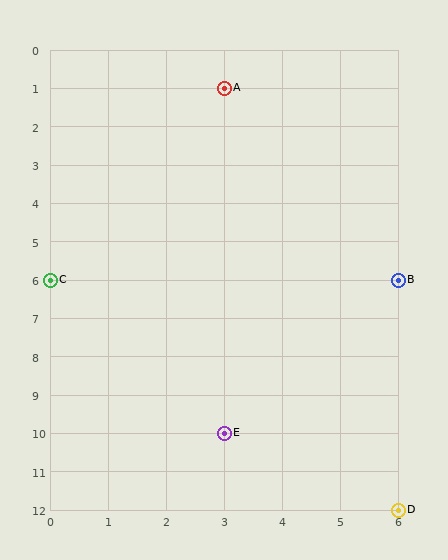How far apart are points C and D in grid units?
Points C and D are 6 columns and 6 rows apart (about 8.5 grid units diagonally).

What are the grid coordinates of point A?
Point A is at grid coordinates (3, 1).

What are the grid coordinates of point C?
Point C is at grid coordinates (0, 6).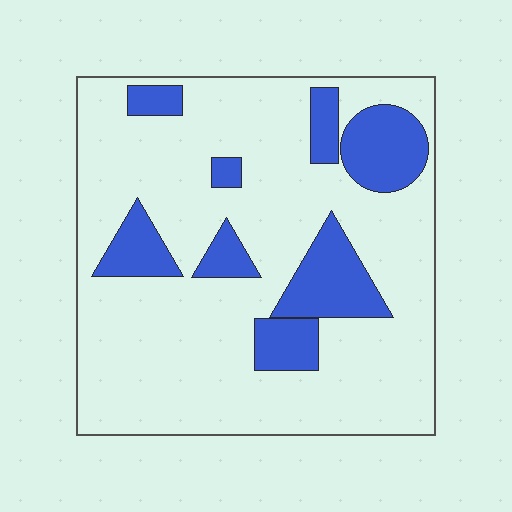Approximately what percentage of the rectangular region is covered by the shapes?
Approximately 20%.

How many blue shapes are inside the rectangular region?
8.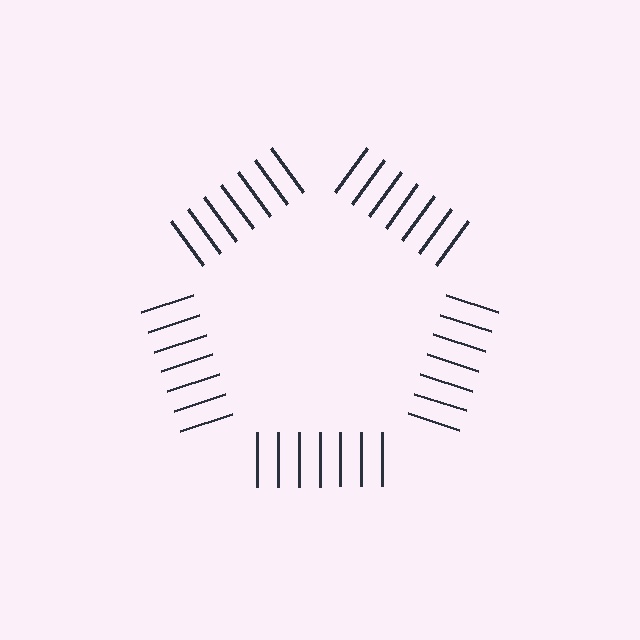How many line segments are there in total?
35 — 7 along each of the 5 edges.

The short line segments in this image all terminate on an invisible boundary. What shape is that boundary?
An illusory pentagon — the line segments terminate on its edges but no continuous stroke is drawn.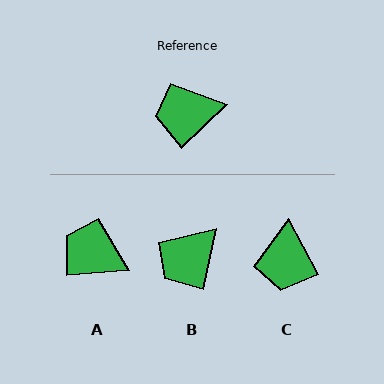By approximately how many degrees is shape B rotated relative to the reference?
Approximately 34 degrees counter-clockwise.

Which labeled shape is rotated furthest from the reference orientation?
C, about 74 degrees away.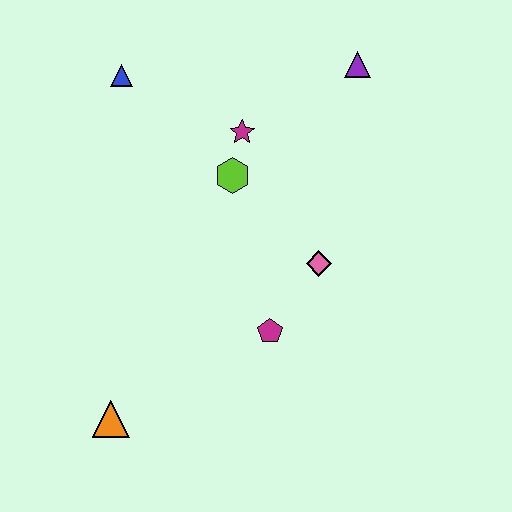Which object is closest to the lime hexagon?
The magenta star is closest to the lime hexagon.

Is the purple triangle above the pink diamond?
Yes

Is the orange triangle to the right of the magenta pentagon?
No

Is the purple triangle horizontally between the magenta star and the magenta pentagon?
No